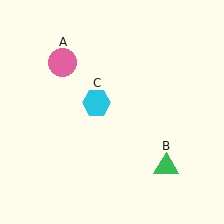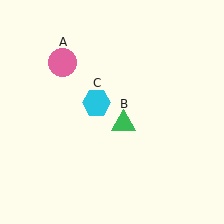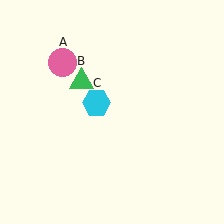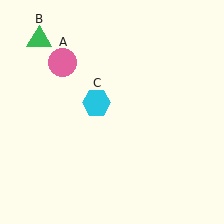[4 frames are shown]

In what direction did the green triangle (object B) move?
The green triangle (object B) moved up and to the left.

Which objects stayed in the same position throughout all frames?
Pink circle (object A) and cyan hexagon (object C) remained stationary.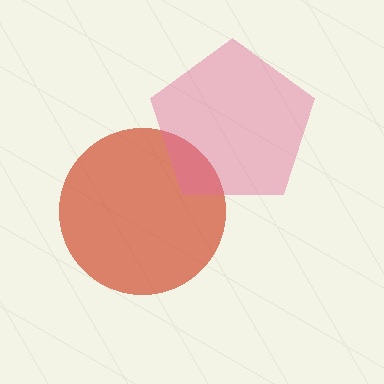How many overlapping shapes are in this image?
There are 2 overlapping shapes in the image.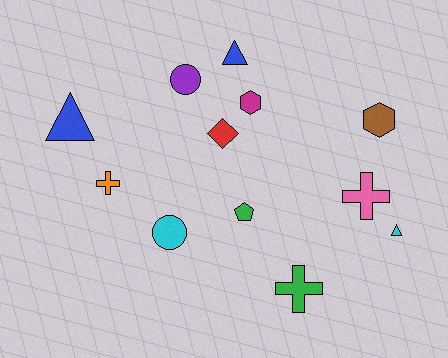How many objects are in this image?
There are 12 objects.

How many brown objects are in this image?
There is 1 brown object.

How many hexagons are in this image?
There are 2 hexagons.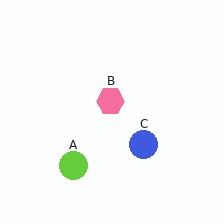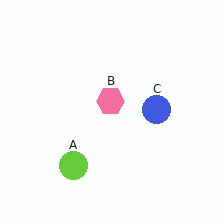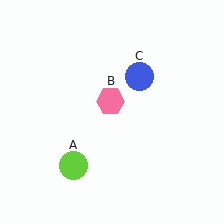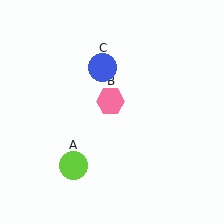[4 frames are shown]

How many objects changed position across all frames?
1 object changed position: blue circle (object C).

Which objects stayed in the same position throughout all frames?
Lime circle (object A) and pink hexagon (object B) remained stationary.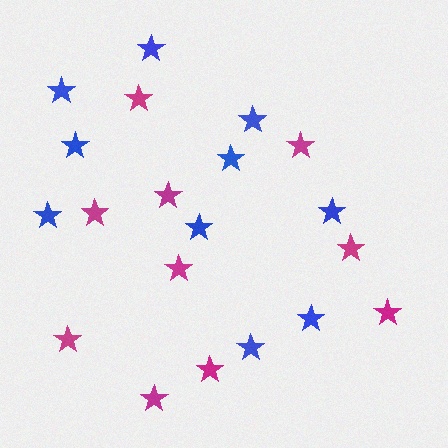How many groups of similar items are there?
There are 2 groups: one group of blue stars (10) and one group of magenta stars (10).